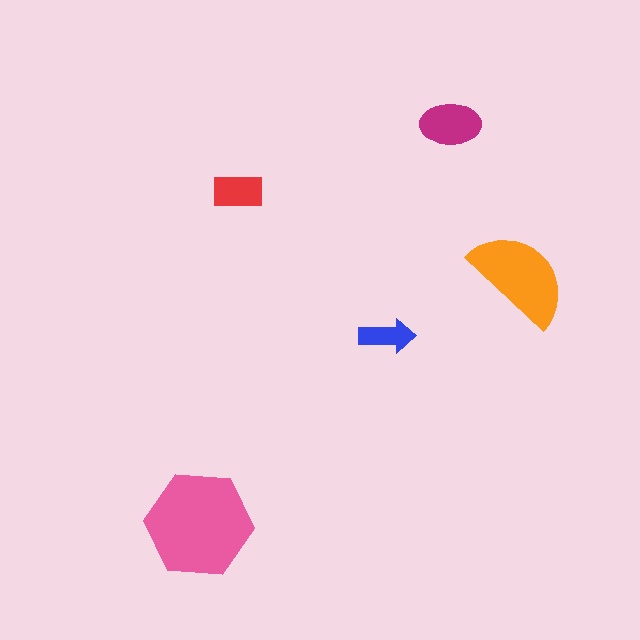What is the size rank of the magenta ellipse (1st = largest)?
3rd.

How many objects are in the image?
There are 5 objects in the image.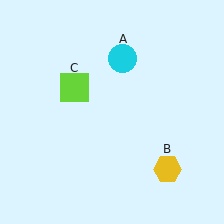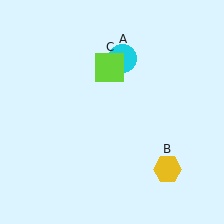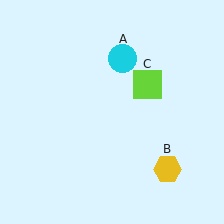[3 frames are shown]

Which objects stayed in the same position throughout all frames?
Cyan circle (object A) and yellow hexagon (object B) remained stationary.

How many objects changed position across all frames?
1 object changed position: lime square (object C).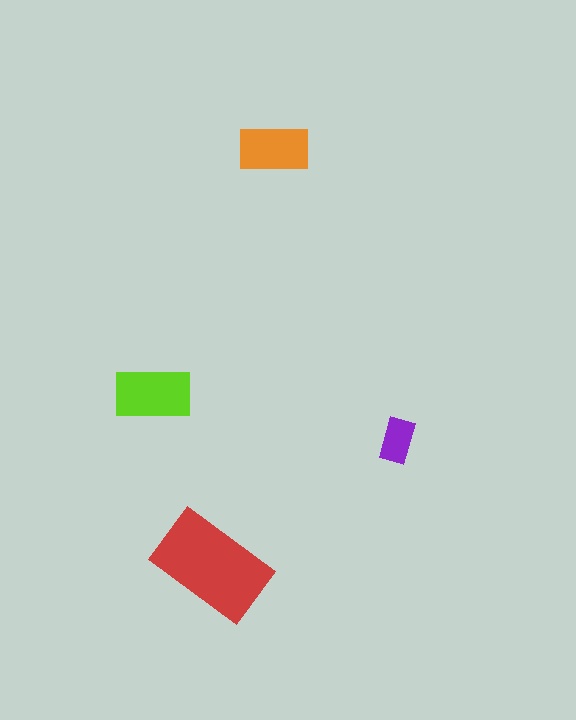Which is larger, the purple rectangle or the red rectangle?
The red one.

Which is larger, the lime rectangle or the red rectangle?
The red one.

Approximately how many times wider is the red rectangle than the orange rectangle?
About 1.5 times wider.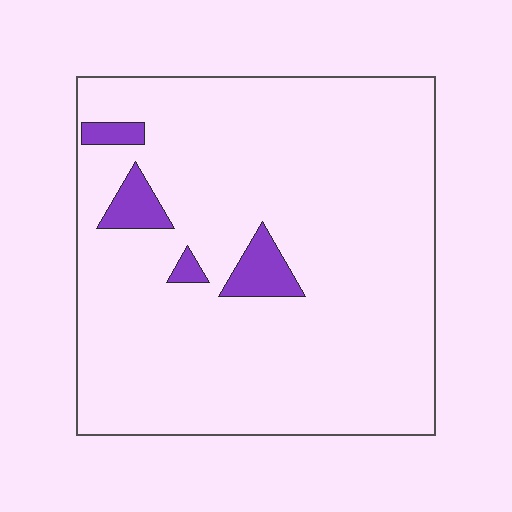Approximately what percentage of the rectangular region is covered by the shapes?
Approximately 5%.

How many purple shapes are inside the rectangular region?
4.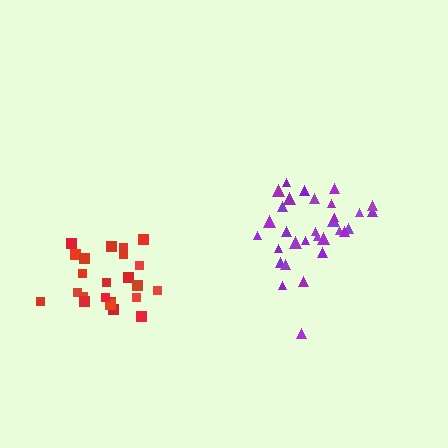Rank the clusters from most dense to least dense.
purple, red.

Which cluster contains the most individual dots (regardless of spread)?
Purple (31).